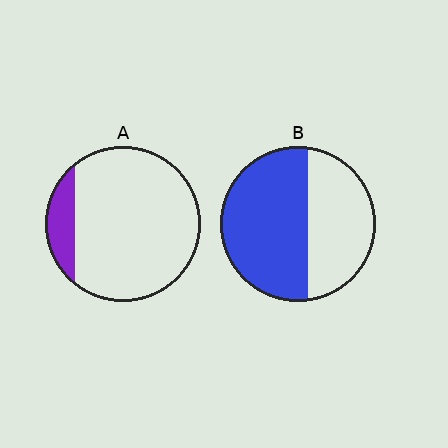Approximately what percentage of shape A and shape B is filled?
A is approximately 15% and B is approximately 60%.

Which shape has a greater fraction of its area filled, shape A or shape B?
Shape B.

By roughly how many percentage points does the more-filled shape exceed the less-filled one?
By roughly 45 percentage points (B over A).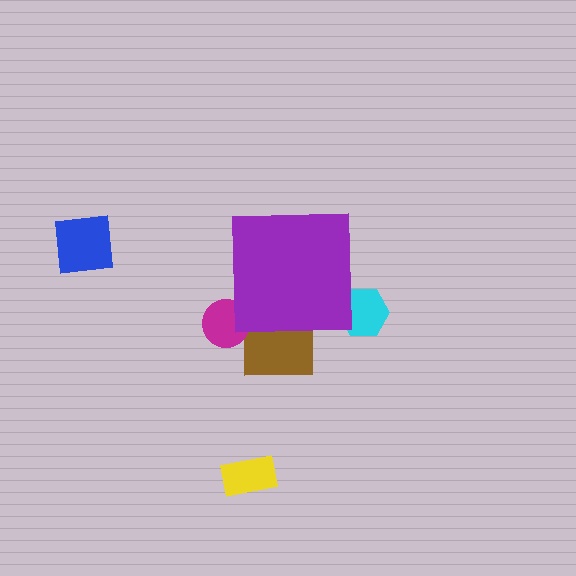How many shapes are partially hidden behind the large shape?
3 shapes are partially hidden.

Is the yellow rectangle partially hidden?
No, the yellow rectangle is fully visible.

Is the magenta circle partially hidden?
Yes, the magenta circle is partially hidden behind the purple square.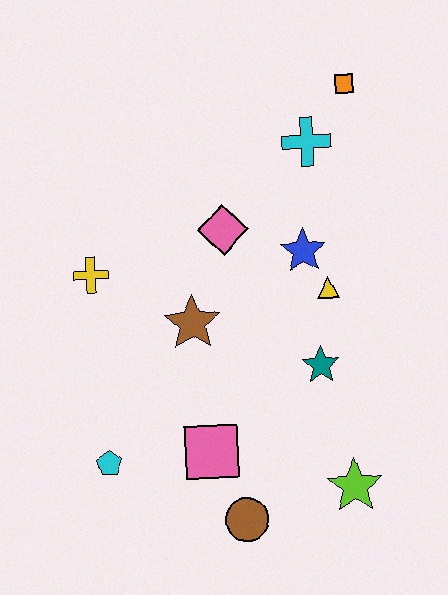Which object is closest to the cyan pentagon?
The pink square is closest to the cyan pentagon.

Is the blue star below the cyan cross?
Yes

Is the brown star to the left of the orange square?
Yes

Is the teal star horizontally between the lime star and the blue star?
Yes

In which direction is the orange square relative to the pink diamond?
The orange square is above the pink diamond.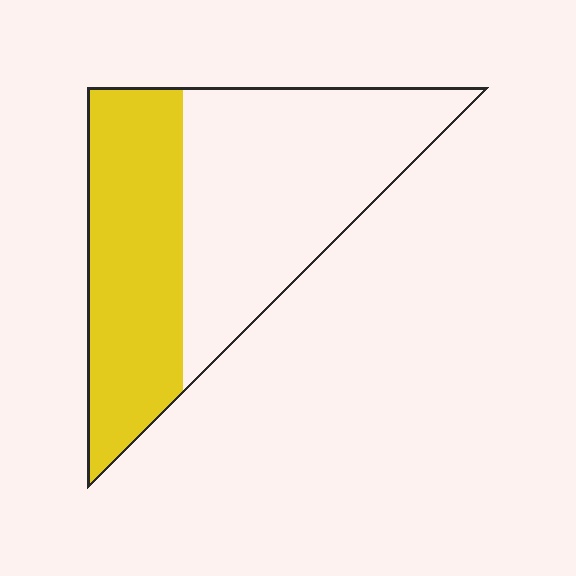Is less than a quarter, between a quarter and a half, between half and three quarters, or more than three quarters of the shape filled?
Between a quarter and a half.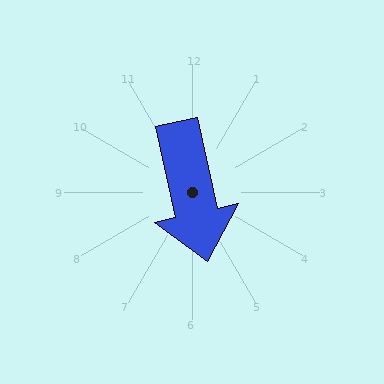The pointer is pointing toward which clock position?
Roughly 6 o'clock.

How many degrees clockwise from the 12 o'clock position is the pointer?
Approximately 167 degrees.